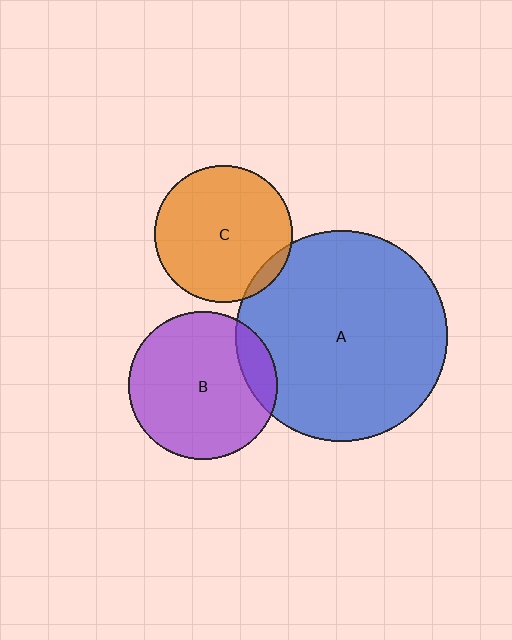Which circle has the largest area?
Circle A (blue).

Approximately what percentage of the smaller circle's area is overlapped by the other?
Approximately 5%.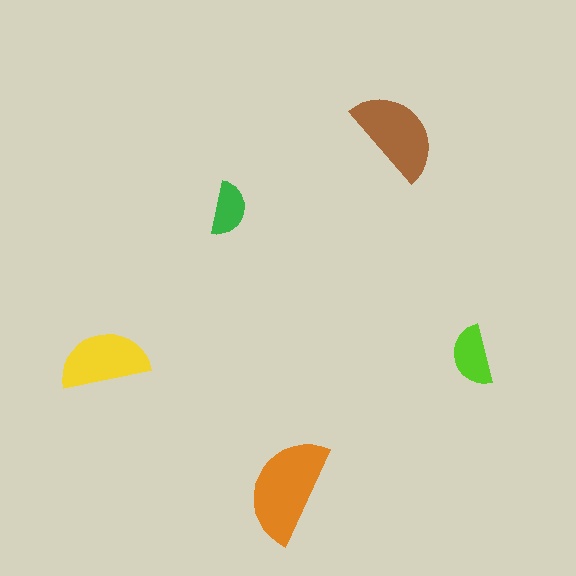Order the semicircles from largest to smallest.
the orange one, the brown one, the yellow one, the lime one, the green one.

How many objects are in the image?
There are 5 objects in the image.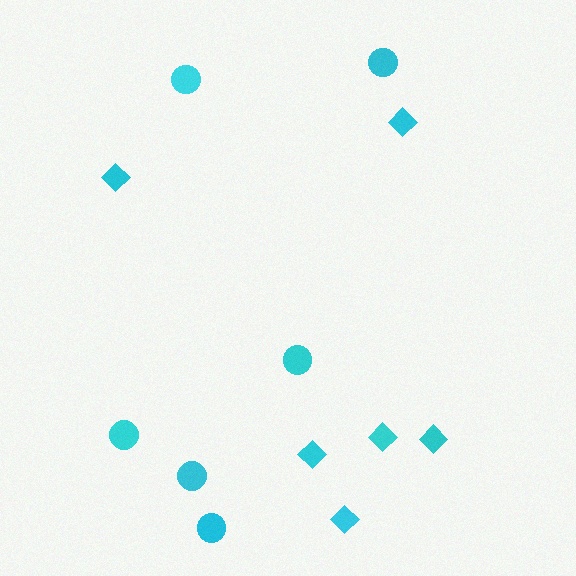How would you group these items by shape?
There are 2 groups: one group of diamonds (6) and one group of circles (6).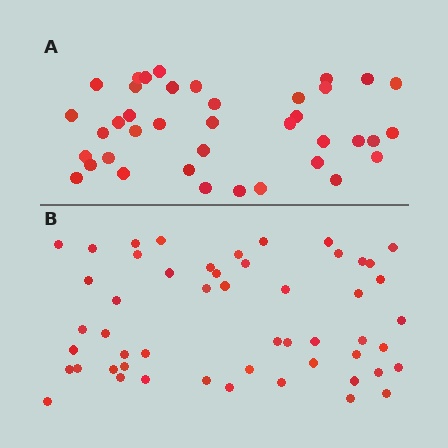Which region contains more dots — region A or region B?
Region B (the bottom region) has more dots.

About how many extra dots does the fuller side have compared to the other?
Region B has approximately 15 more dots than region A.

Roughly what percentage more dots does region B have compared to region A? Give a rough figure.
About 35% more.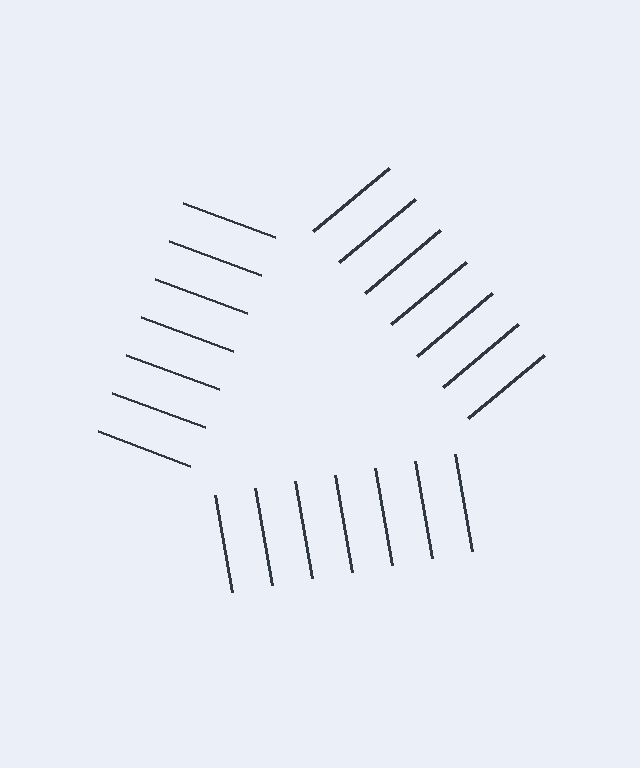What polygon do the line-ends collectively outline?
An illusory triangle — the line segments terminate on its edges but no continuous stroke is drawn.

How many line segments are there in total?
21 — 7 along each of the 3 edges.